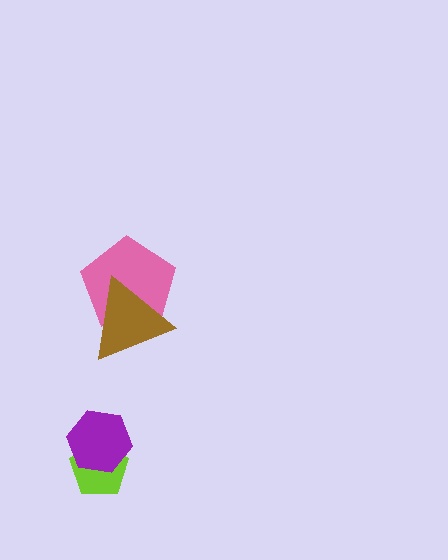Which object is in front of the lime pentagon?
The purple hexagon is in front of the lime pentagon.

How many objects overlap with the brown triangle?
1 object overlaps with the brown triangle.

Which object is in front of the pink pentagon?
The brown triangle is in front of the pink pentagon.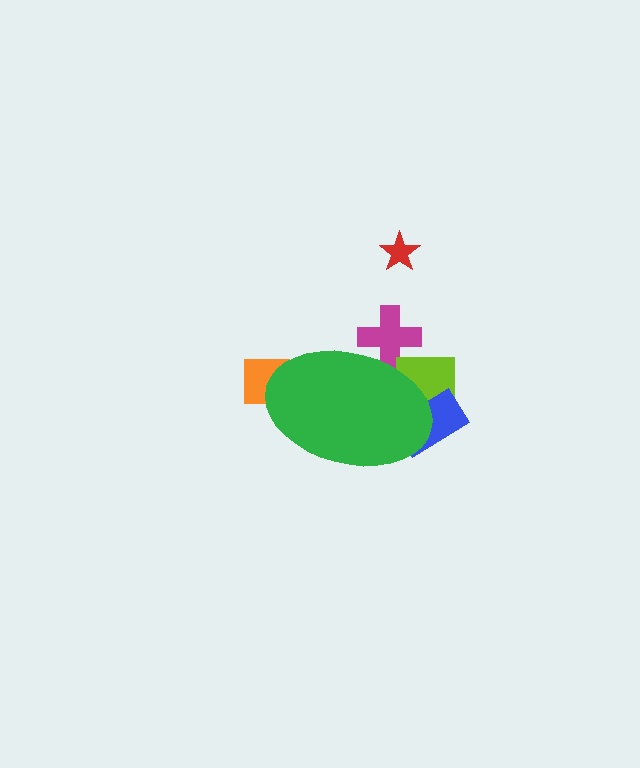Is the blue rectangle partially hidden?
Yes, the blue rectangle is partially hidden behind the green ellipse.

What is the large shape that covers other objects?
A green ellipse.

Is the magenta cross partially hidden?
Yes, the magenta cross is partially hidden behind the green ellipse.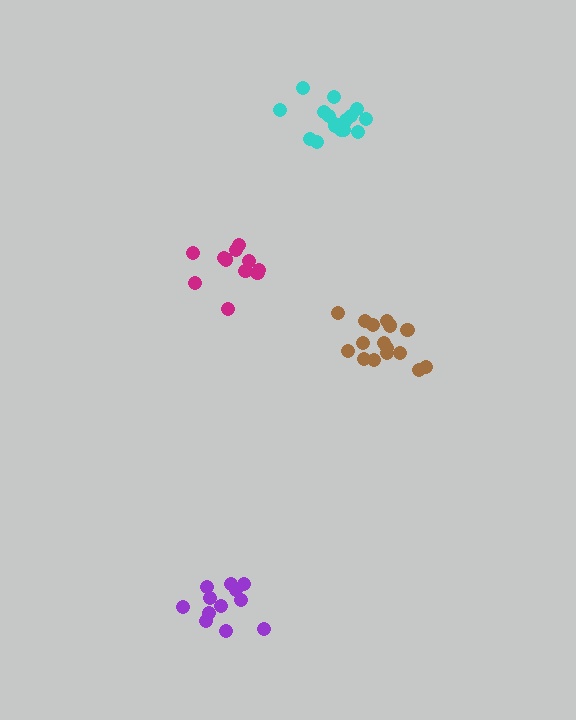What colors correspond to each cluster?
The clusters are colored: magenta, brown, purple, cyan.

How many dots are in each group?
Group 1: 12 dots, Group 2: 16 dots, Group 3: 12 dots, Group 4: 17 dots (57 total).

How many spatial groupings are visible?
There are 4 spatial groupings.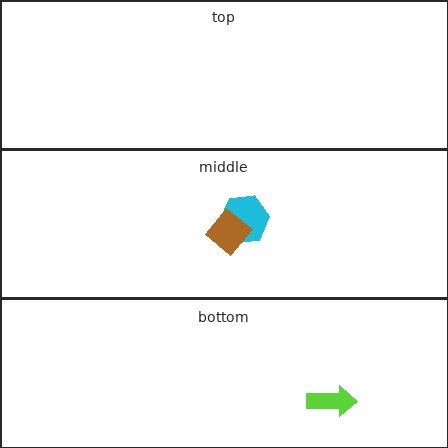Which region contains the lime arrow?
The bottom region.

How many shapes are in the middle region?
2.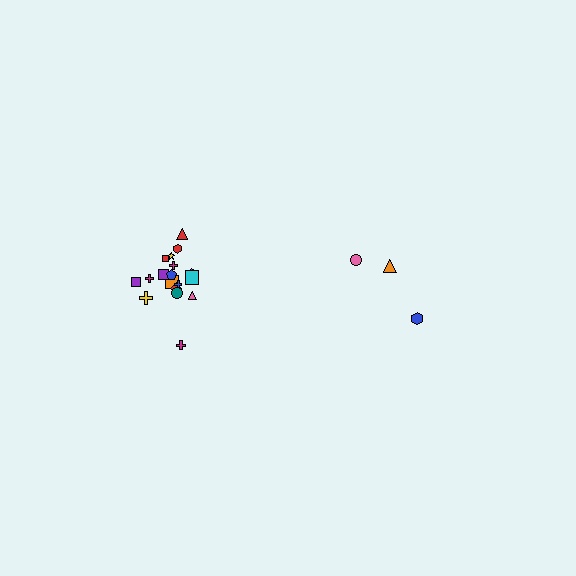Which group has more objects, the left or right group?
The left group.